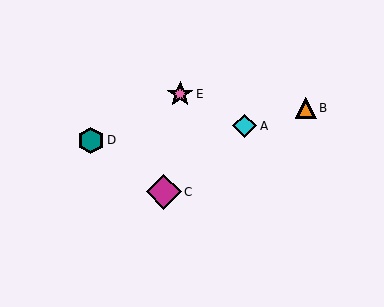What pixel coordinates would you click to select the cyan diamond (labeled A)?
Click at (245, 126) to select the cyan diamond A.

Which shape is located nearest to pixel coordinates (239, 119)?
The cyan diamond (labeled A) at (245, 126) is nearest to that location.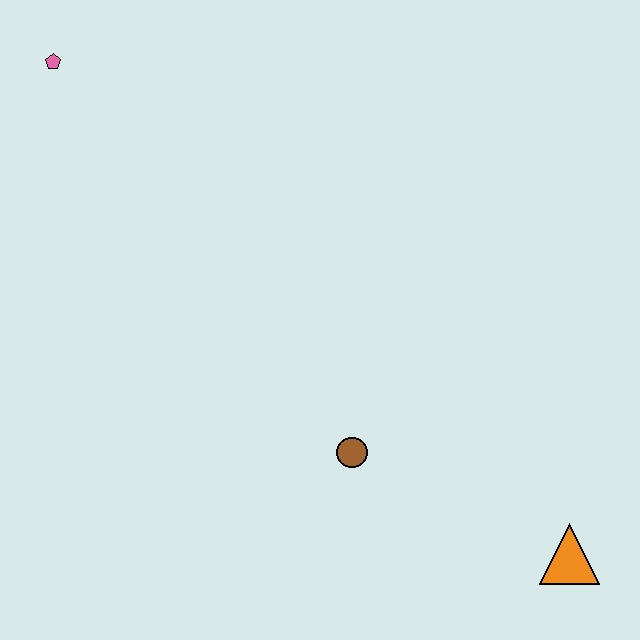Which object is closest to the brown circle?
The orange triangle is closest to the brown circle.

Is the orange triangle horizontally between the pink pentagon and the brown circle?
No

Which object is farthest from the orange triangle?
The pink pentagon is farthest from the orange triangle.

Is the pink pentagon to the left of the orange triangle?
Yes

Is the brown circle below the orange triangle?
No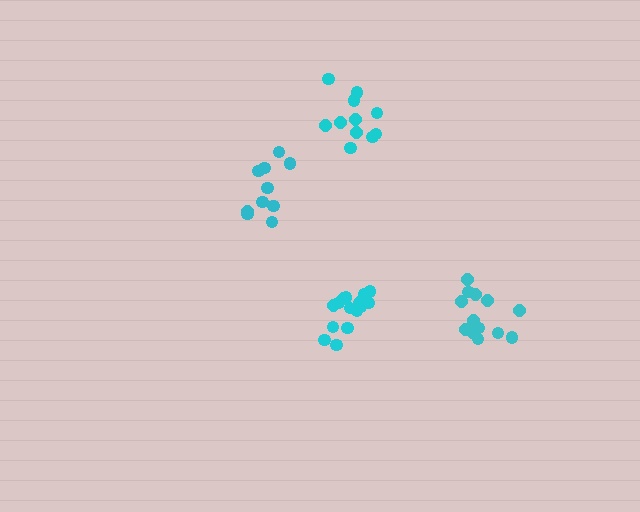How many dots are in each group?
Group 1: 16 dots, Group 2: 11 dots, Group 3: 14 dots, Group 4: 10 dots (51 total).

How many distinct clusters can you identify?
There are 4 distinct clusters.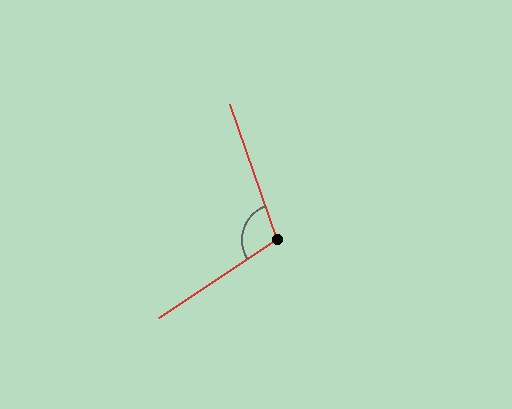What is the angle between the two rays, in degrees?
Approximately 104 degrees.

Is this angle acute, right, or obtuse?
It is obtuse.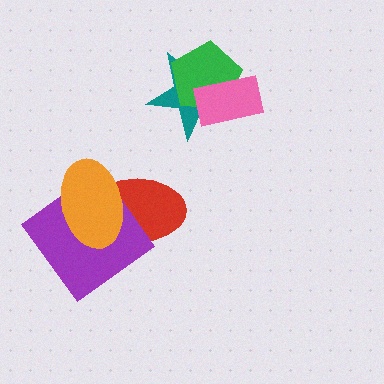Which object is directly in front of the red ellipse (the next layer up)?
The purple diamond is directly in front of the red ellipse.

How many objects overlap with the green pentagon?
2 objects overlap with the green pentagon.